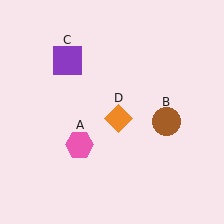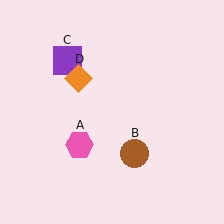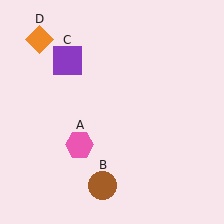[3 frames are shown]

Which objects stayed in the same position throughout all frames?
Pink hexagon (object A) and purple square (object C) remained stationary.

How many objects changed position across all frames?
2 objects changed position: brown circle (object B), orange diamond (object D).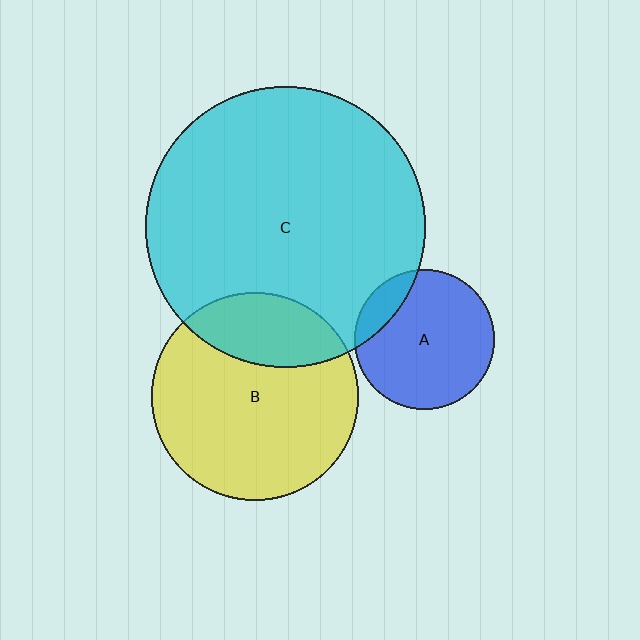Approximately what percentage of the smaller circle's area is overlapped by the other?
Approximately 25%.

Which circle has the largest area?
Circle C (cyan).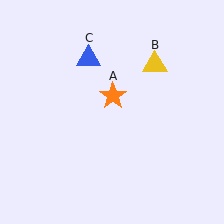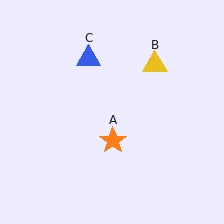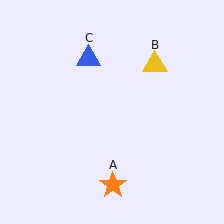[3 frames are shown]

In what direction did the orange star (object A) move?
The orange star (object A) moved down.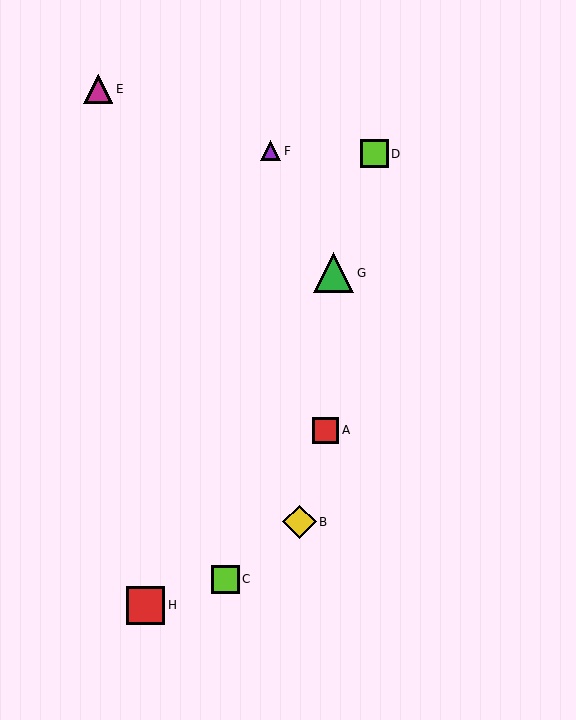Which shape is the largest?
The green triangle (labeled G) is the largest.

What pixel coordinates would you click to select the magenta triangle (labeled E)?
Click at (98, 89) to select the magenta triangle E.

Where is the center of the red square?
The center of the red square is at (146, 605).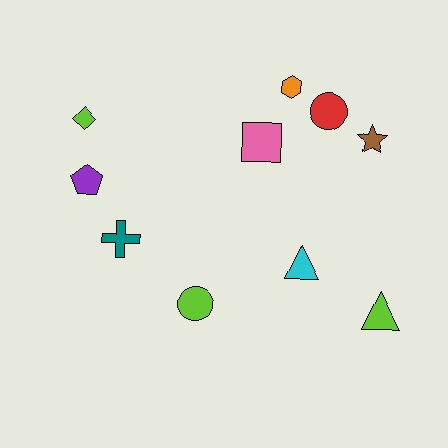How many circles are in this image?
There are 2 circles.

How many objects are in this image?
There are 10 objects.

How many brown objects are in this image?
There is 1 brown object.